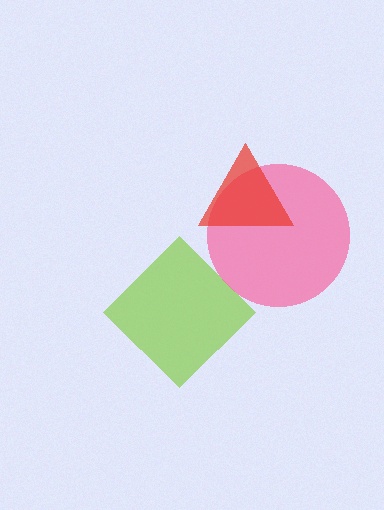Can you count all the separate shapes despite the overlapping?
Yes, there are 3 separate shapes.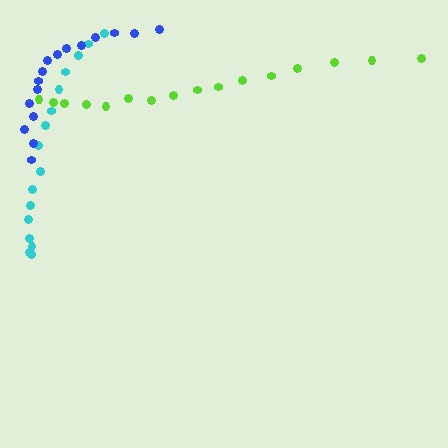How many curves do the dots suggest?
There are 3 distinct paths.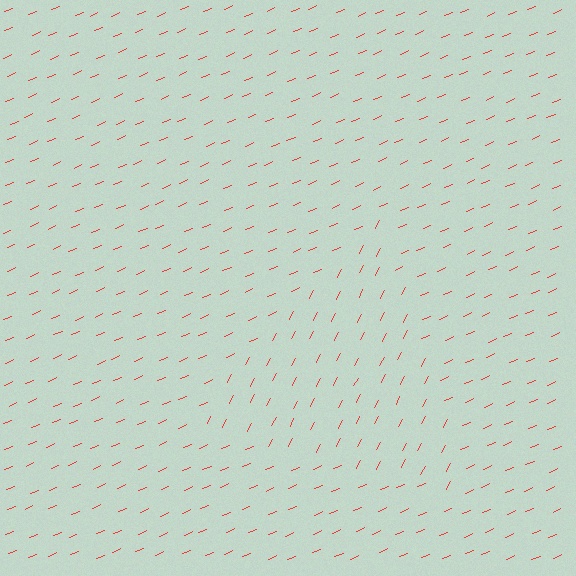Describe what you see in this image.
The image is filled with small red line segments. A triangle region in the image has lines oriented differently from the surrounding lines, creating a visible texture boundary.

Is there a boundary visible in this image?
Yes, there is a texture boundary formed by a change in line orientation.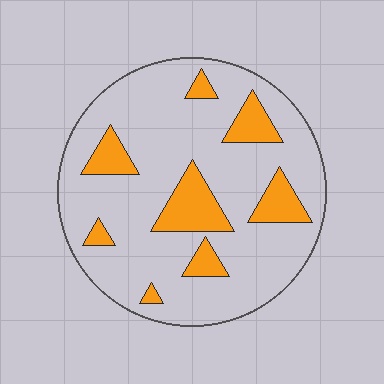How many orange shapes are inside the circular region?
8.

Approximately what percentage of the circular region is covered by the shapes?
Approximately 20%.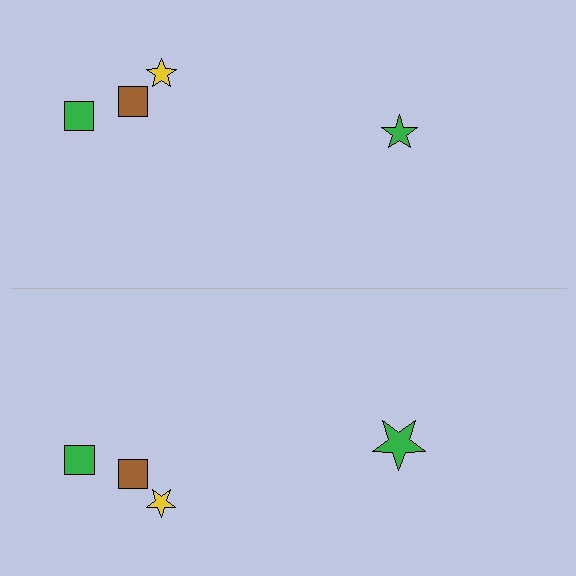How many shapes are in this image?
There are 8 shapes in this image.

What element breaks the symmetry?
The green star on the bottom side has a different size than its mirror counterpart.